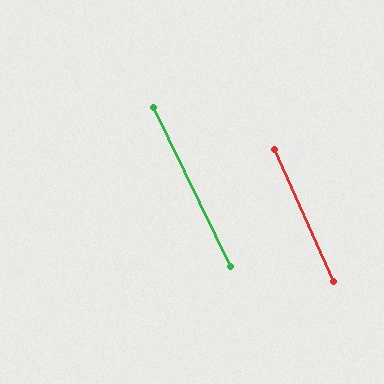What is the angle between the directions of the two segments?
Approximately 2 degrees.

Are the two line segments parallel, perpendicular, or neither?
Parallel — their directions differ by only 1.6°.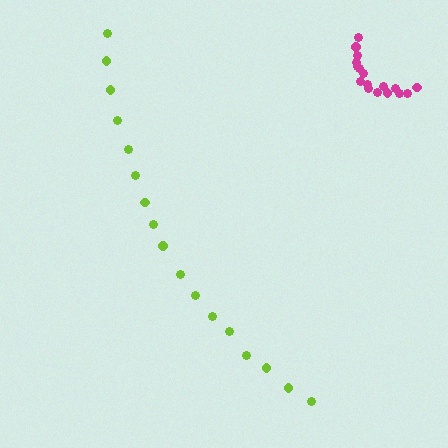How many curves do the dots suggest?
There are 2 distinct paths.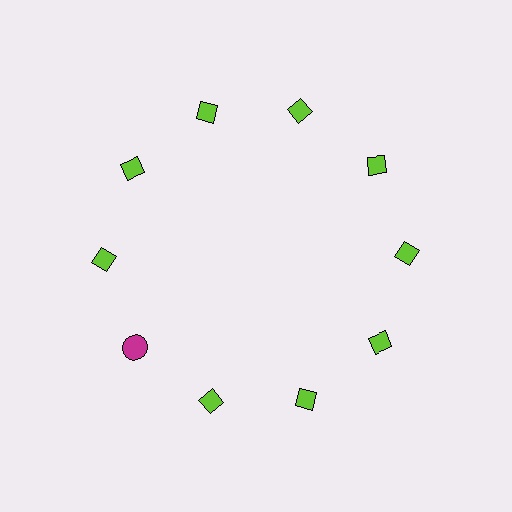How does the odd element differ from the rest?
It differs in both color (magenta instead of lime) and shape (circle instead of diamond).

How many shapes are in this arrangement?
There are 10 shapes arranged in a ring pattern.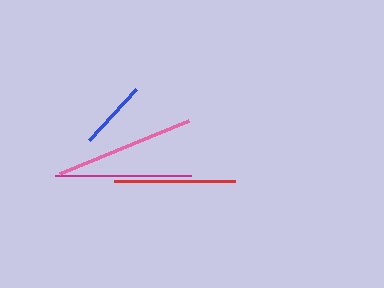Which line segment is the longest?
The pink line is the longest at approximately 139 pixels.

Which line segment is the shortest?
The blue line is the shortest at approximately 69 pixels.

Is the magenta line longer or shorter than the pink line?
The pink line is longer than the magenta line.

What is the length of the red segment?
The red segment is approximately 121 pixels long.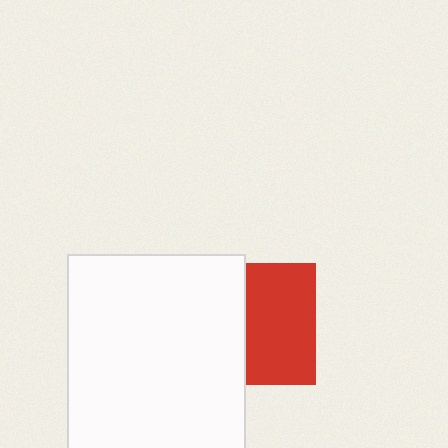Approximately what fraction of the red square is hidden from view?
Roughly 43% of the red square is hidden behind the white rectangle.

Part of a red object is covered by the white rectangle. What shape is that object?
It is a square.